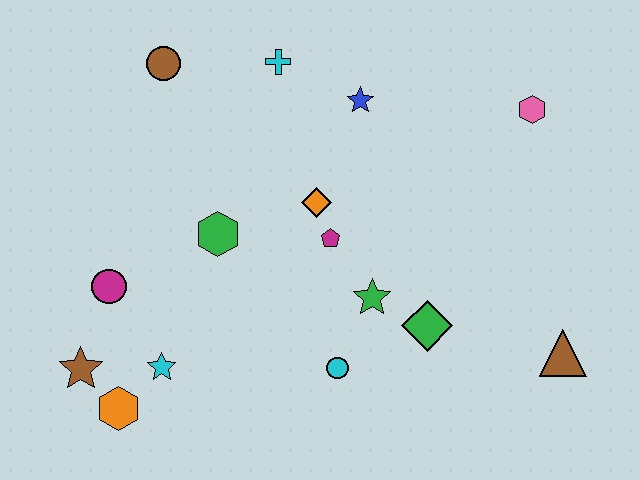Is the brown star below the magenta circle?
Yes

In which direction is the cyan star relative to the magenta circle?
The cyan star is below the magenta circle.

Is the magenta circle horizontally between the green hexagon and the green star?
No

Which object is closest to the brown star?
The orange hexagon is closest to the brown star.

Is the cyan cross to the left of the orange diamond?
Yes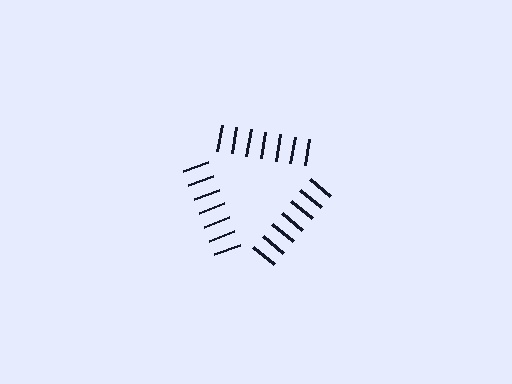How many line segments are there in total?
21 — 7 along each of the 3 edges.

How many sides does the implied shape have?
3 sides — the line-ends trace a triangle.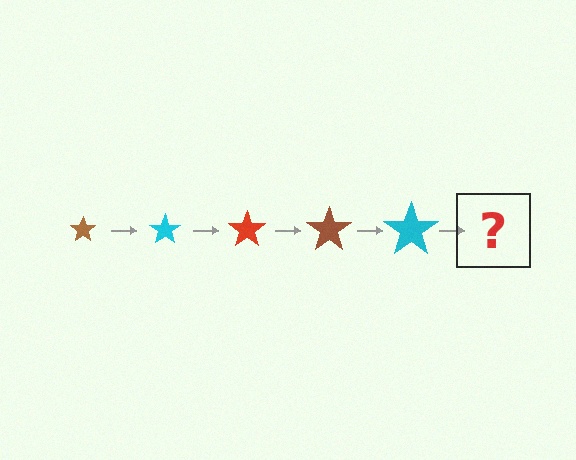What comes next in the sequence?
The next element should be a red star, larger than the previous one.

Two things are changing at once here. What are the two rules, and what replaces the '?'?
The two rules are that the star grows larger each step and the color cycles through brown, cyan, and red. The '?' should be a red star, larger than the previous one.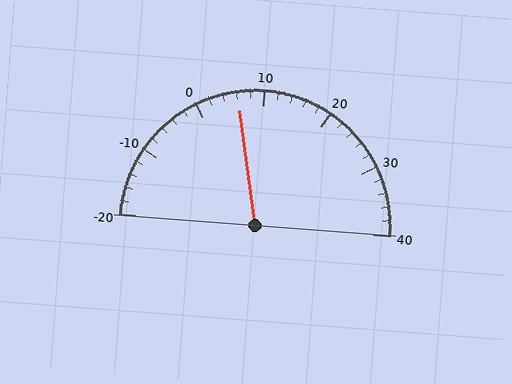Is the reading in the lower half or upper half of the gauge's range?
The reading is in the lower half of the range (-20 to 40).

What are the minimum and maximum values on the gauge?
The gauge ranges from -20 to 40.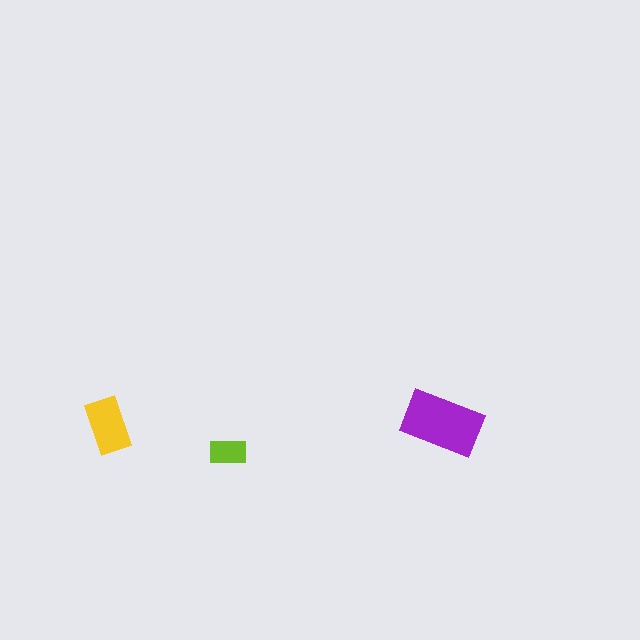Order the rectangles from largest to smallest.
the purple one, the yellow one, the lime one.